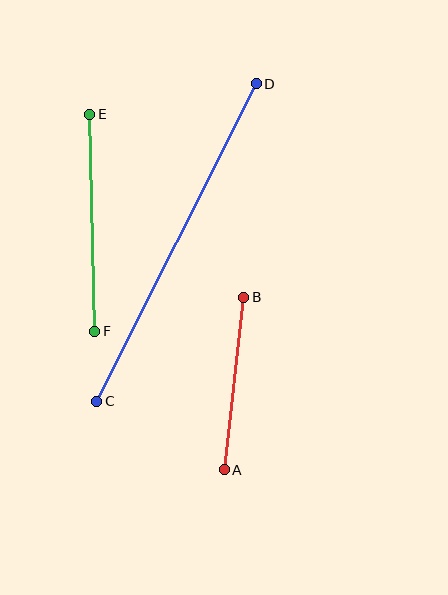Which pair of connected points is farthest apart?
Points C and D are farthest apart.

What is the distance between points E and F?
The distance is approximately 217 pixels.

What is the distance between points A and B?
The distance is approximately 173 pixels.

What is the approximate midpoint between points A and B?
The midpoint is at approximately (234, 384) pixels.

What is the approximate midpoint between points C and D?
The midpoint is at approximately (176, 243) pixels.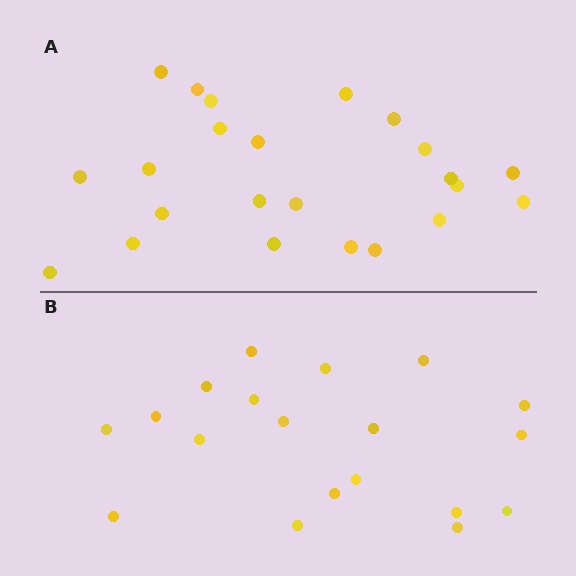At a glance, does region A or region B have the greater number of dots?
Region A (the top region) has more dots.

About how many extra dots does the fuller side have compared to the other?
Region A has about 4 more dots than region B.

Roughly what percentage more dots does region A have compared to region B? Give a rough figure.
About 20% more.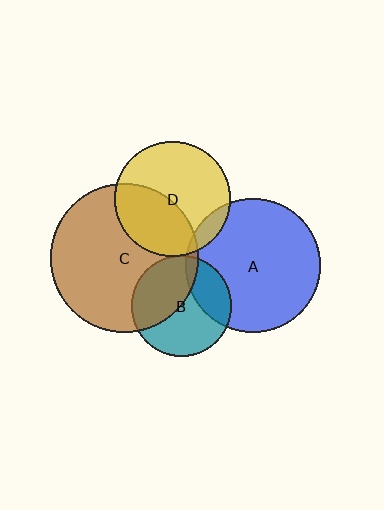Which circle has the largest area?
Circle C (brown).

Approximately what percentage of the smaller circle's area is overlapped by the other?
Approximately 5%.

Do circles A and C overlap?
Yes.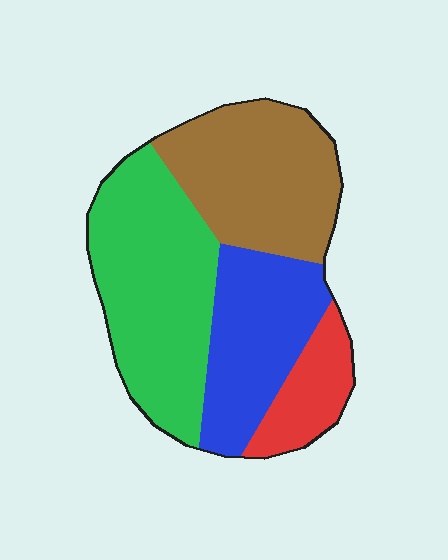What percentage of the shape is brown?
Brown covers roughly 30% of the shape.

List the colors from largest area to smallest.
From largest to smallest: green, brown, blue, red.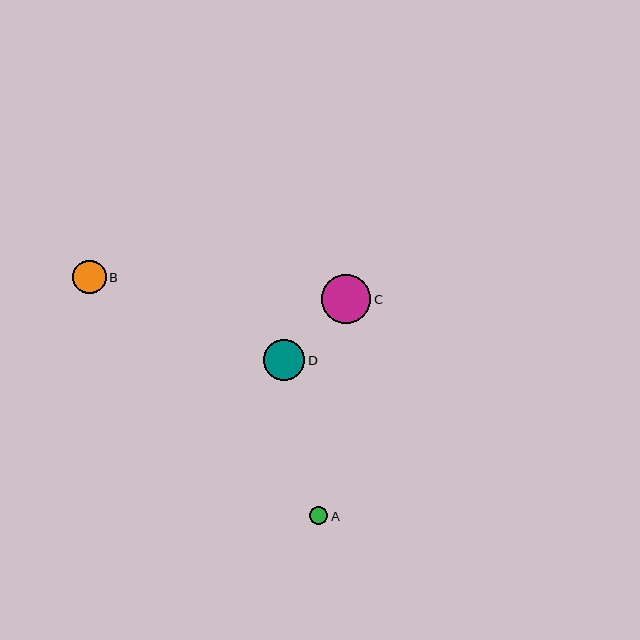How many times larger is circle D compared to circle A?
Circle D is approximately 2.3 times the size of circle A.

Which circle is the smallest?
Circle A is the smallest with a size of approximately 18 pixels.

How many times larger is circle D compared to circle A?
Circle D is approximately 2.3 times the size of circle A.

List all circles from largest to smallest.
From largest to smallest: C, D, B, A.